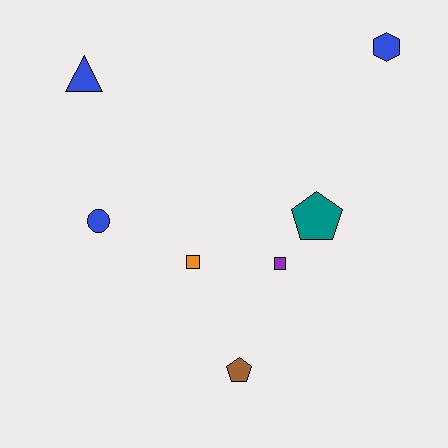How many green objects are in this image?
There are no green objects.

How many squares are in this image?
There are 2 squares.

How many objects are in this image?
There are 7 objects.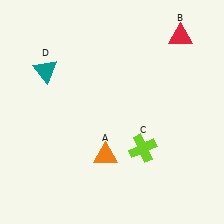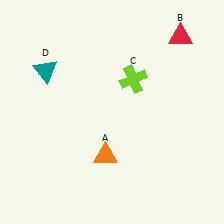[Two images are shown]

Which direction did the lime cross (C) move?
The lime cross (C) moved up.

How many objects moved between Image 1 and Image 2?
1 object moved between the two images.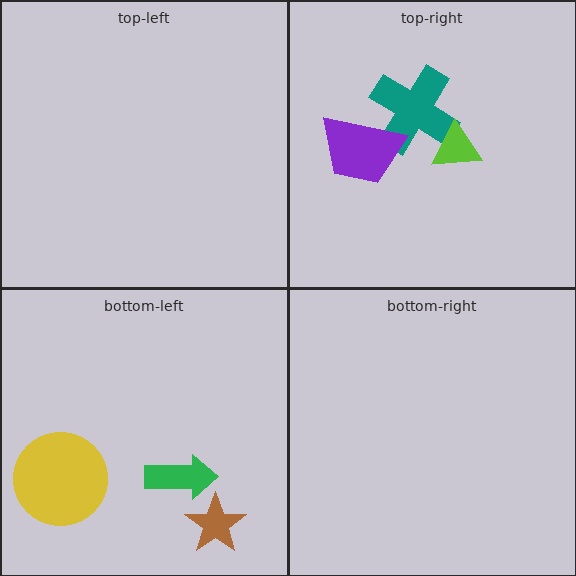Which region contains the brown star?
The bottom-left region.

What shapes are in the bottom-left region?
The yellow circle, the green arrow, the brown star.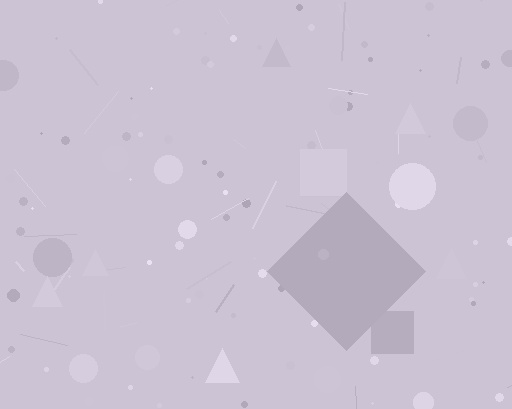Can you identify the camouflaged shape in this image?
The camouflaged shape is a diamond.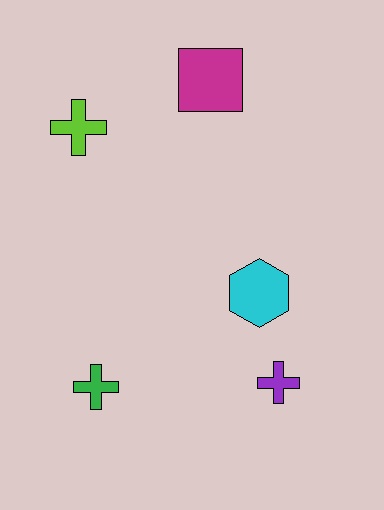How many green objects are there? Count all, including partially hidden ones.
There is 1 green object.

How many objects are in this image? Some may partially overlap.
There are 5 objects.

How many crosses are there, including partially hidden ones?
There are 3 crosses.